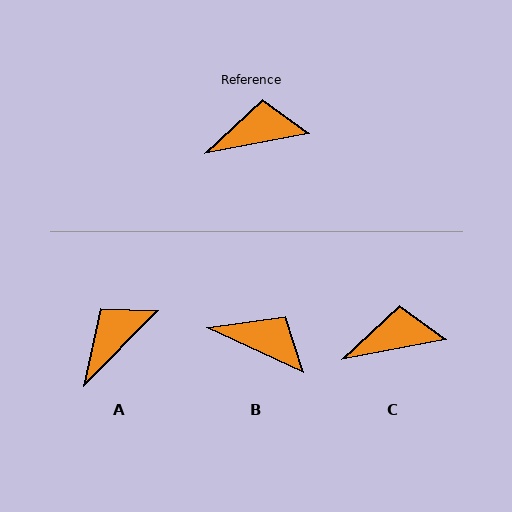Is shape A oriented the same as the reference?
No, it is off by about 34 degrees.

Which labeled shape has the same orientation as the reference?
C.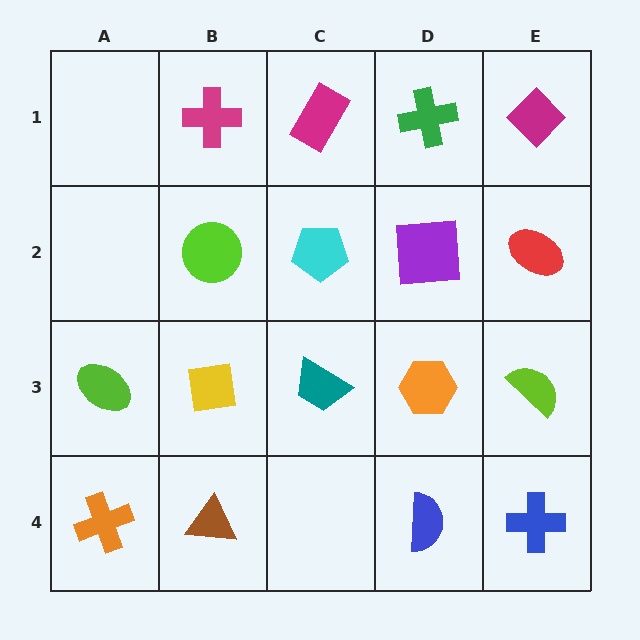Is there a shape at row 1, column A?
No, that cell is empty.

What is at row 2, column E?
A red ellipse.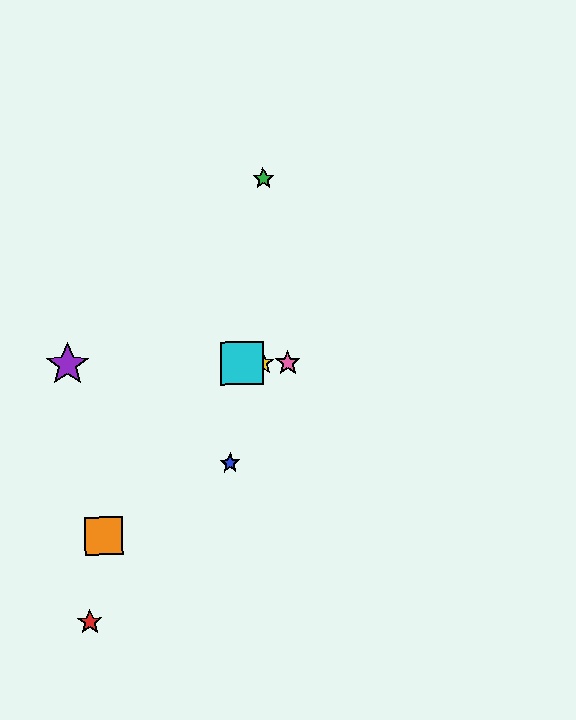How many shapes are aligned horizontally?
4 shapes (the yellow star, the purple star, the cyan square, the pink star) are aligned horizontally.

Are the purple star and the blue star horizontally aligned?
No, the purple star is at y≈365 and the blue star is at y≈464.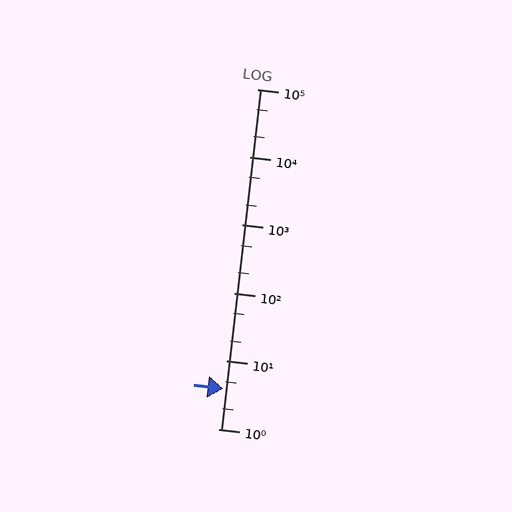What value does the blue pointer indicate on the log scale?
The pointer indicates approximately 3.9.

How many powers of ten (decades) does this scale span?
The scale spans 5 decades, from 1 to 100000.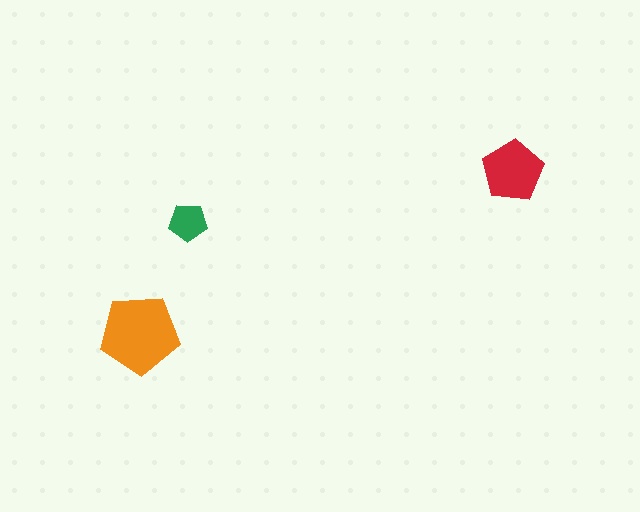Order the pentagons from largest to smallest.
the orange one, the red one, the green one.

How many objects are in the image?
There are 3 objects in the image.